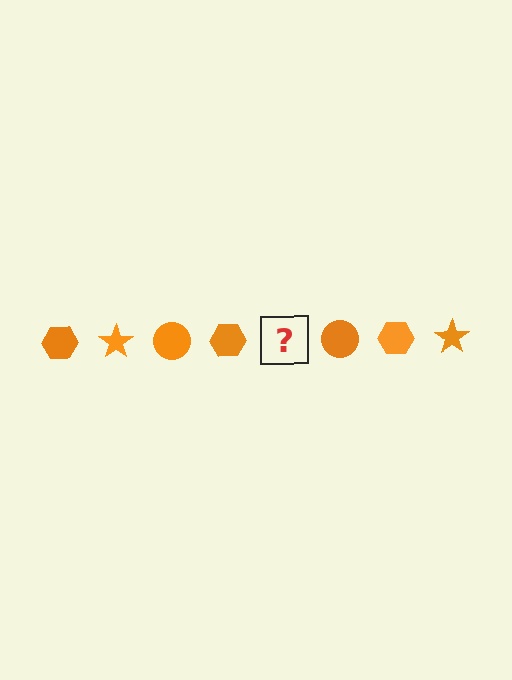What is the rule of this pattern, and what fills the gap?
The rule is that the pattern cycles through hexagon, star, circle shapes in orange. The gap should be filled with an orange star.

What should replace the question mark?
The question mark should be replaced with an orange star.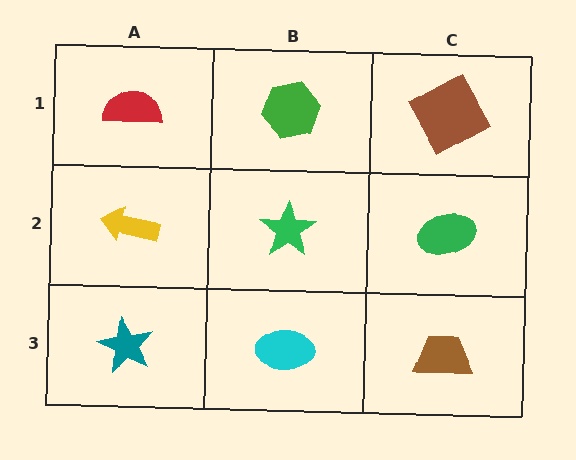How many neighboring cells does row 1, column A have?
2.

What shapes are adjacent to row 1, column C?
A green ellipse (row 2, column C), a green hexagon (row 1, column B).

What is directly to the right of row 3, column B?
A brown trapezoid.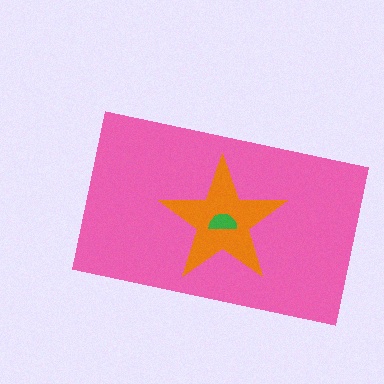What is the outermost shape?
The pink rectangle.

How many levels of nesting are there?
3.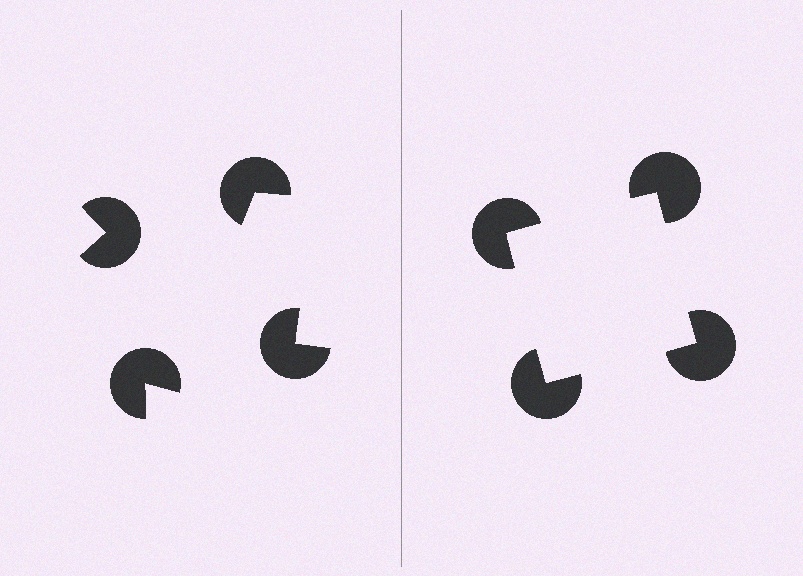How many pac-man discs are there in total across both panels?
8 — 4 on each side.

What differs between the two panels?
The pac-man discs are positioned identically on both sides; only the wedge orientations differ. On the right they align to a square; on the left they are misaligned.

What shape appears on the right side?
An illusory square.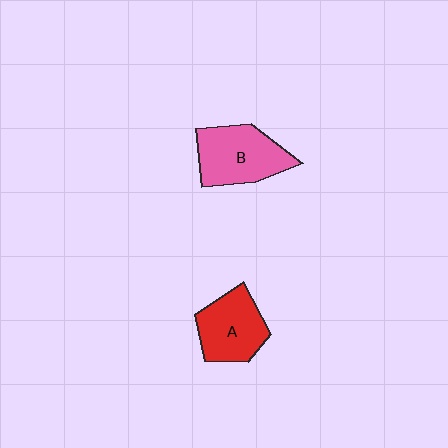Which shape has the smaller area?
Shape A (red).